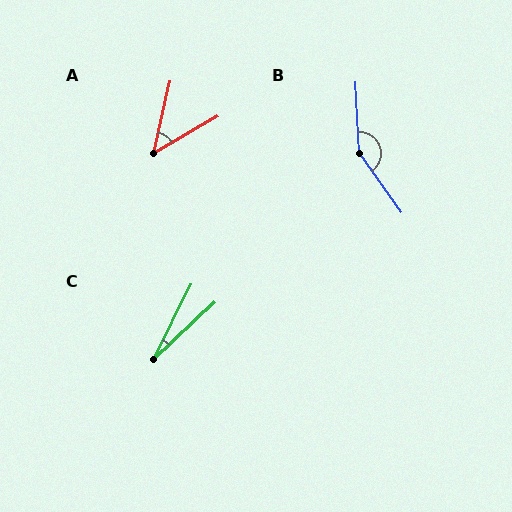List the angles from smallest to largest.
C (21°), A (47°), B (148°).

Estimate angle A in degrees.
Approximately 47 degrees.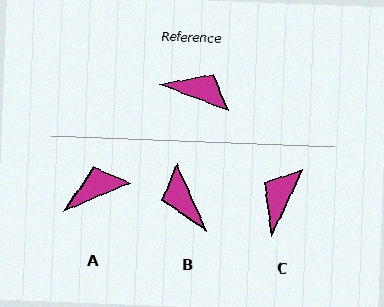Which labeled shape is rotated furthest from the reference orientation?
B, about 135 degrees away.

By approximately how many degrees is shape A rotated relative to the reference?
Approximately 44 degrees counter-clockwise.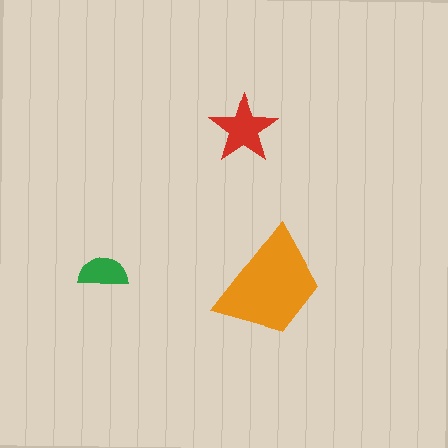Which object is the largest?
The orange trapezoid.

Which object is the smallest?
The green semicircle.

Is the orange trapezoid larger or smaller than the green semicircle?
Larger.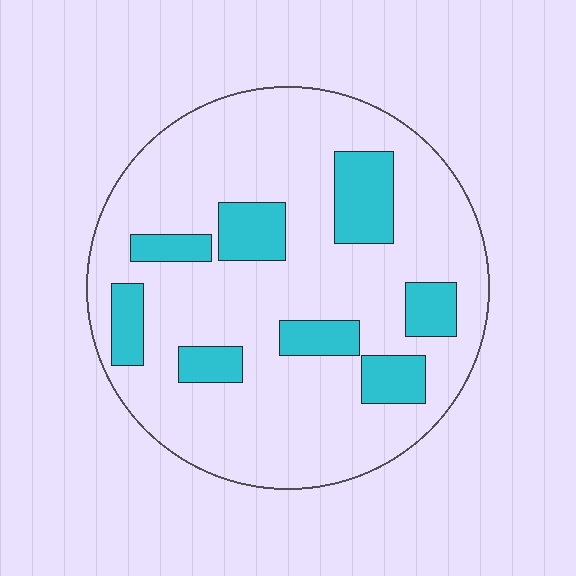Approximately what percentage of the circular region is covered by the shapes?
Approximately 20%.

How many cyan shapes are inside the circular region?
8.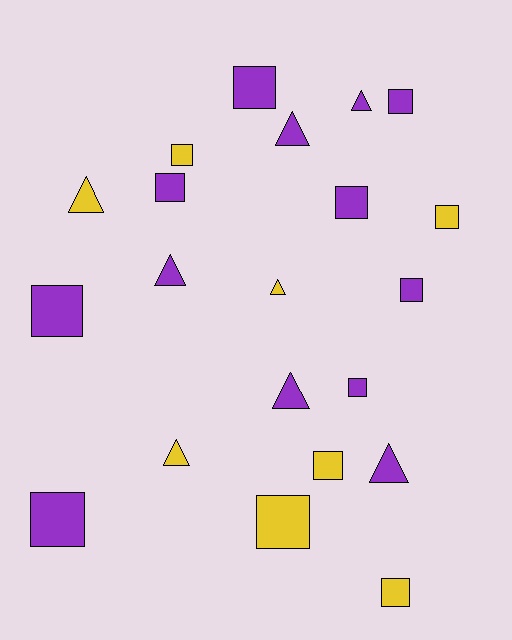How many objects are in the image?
There are 21 objects.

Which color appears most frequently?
Purple, with 13 objects.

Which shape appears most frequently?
Square, with 13 objects.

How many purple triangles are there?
There are 5 purple triangles.